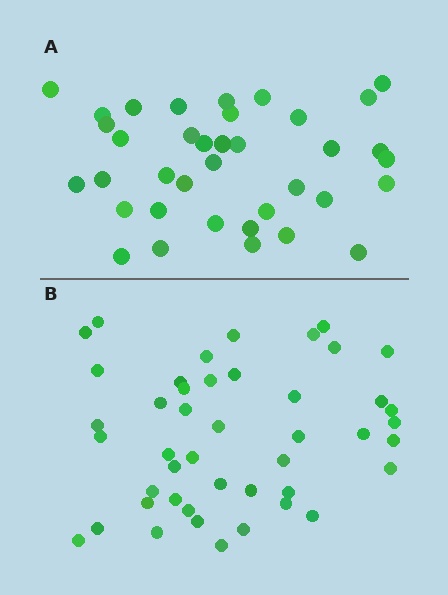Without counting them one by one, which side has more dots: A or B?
Region B (the bottom region) has more dots.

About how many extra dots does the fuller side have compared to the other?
Region B has roughly 8 or so more dots than region A.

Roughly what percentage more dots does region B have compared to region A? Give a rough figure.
About 20% more.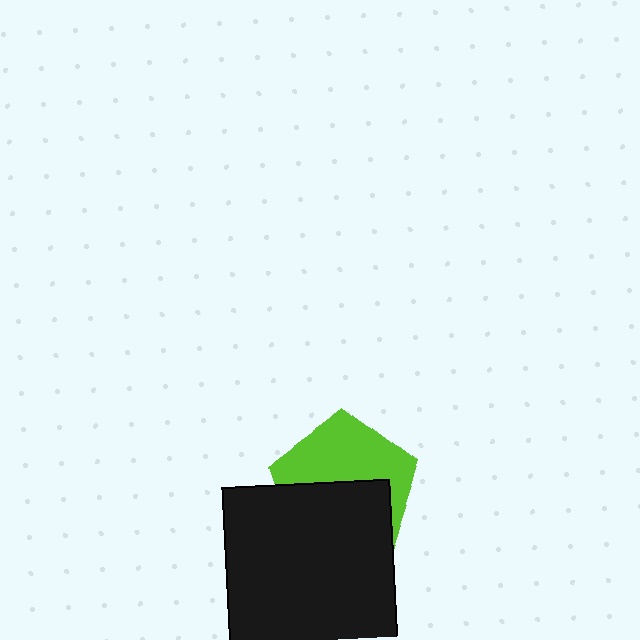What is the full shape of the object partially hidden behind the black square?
The partially hidden object is a lime pentagon.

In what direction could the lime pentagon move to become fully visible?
The lime pentagon could move up. That would shift it out from behind the black square entirely.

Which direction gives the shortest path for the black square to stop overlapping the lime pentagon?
Moving down gives the shortest separation.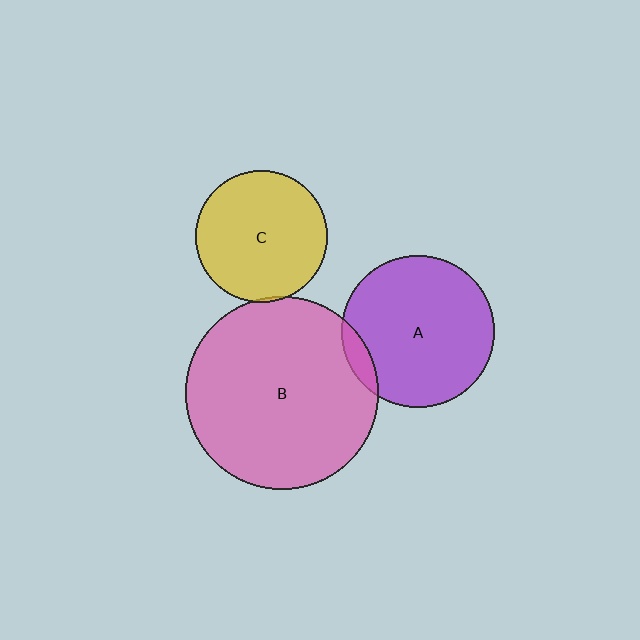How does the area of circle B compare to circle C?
Approximately 2.1 times.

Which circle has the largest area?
Circle B (pink).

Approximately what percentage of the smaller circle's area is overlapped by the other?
Approximately 10%.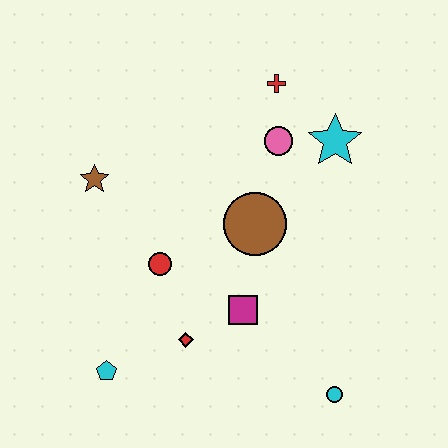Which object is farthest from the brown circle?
The cyan pentagon is farthest from the brown circle.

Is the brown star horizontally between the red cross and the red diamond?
No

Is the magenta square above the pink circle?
No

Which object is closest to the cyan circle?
The magenta square is closest to the cyan circle.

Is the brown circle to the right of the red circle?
Yes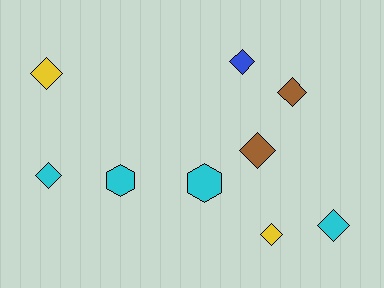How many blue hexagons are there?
There are no blue hexagons.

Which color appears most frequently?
Cyan, with 4 objects.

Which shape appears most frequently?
Diamond, with 7 objects.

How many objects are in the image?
There are 9 objects.